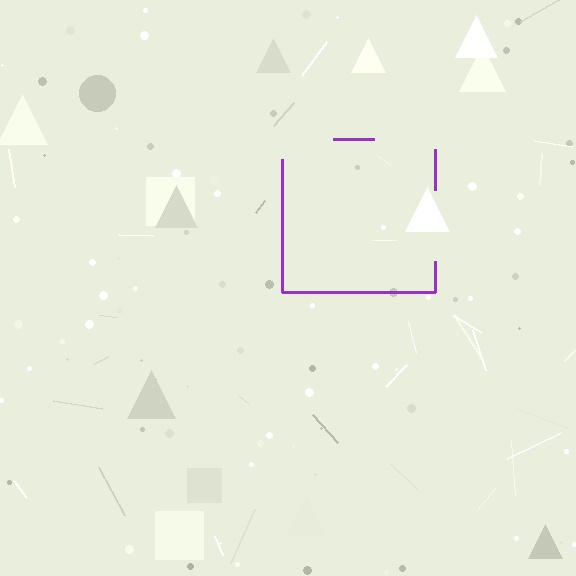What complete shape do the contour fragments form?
The contour fragments form a square.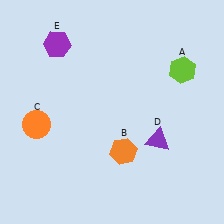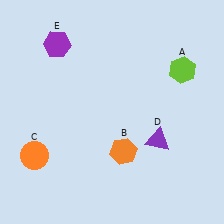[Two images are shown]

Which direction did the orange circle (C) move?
The orange circle (C) moved down.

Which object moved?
The orange circle (C) moved down.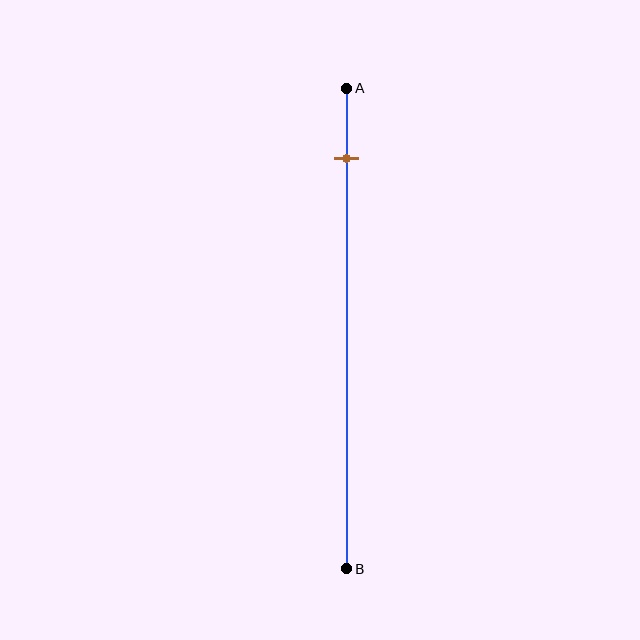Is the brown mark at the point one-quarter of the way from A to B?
No, the mark is at about 15% from A, not at the 25% one-quarter point.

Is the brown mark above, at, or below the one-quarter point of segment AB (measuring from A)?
The brown mark is above the one-quarter point of segment AB.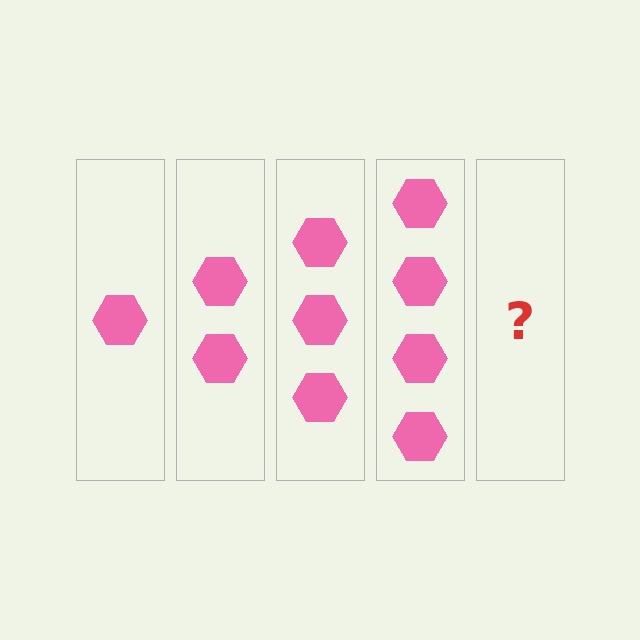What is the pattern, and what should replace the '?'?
The pattern is that each step adds one more hexagon. The '?' should be 5 hexagons.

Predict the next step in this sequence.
The next step is 5 hexagons.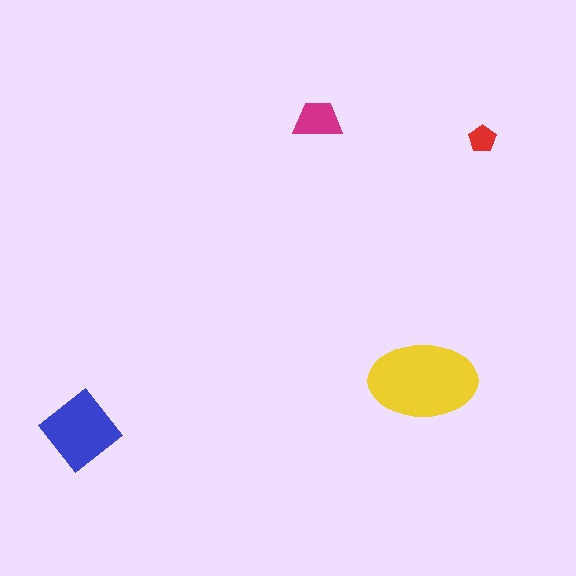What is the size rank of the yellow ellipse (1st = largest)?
1st.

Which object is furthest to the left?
The blue diamond is leftmost.